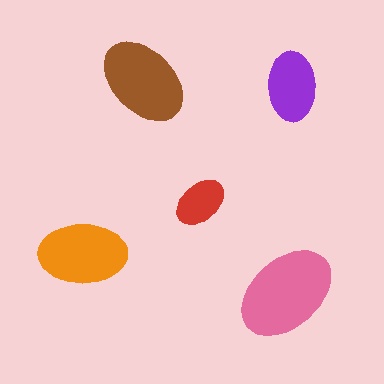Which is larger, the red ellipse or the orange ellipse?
The orange one.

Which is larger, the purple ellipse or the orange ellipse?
The orange one.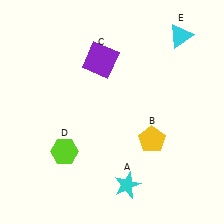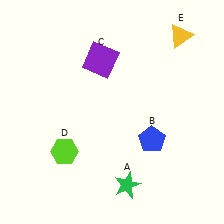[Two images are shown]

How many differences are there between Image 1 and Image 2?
There are 3 differences between the two images.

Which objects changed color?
A changed from cyan to green. B changed from yellow to blue. E changed from cyan to yellow.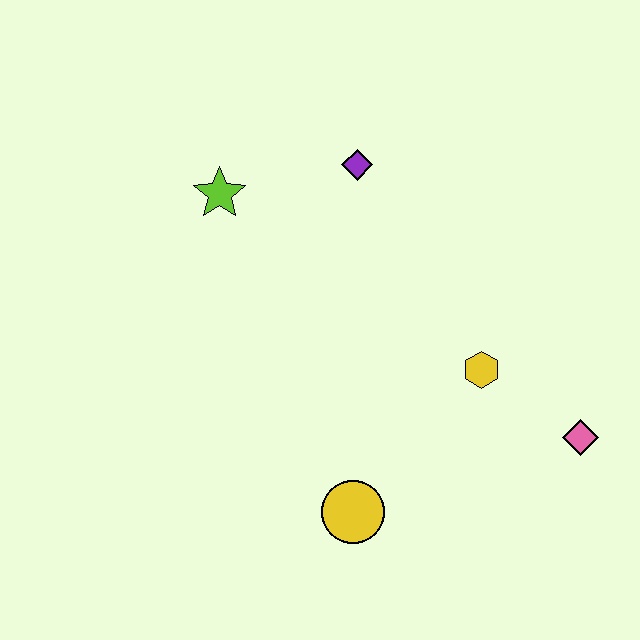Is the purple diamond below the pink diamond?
No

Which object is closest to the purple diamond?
The lime star is closest to the purple diamond.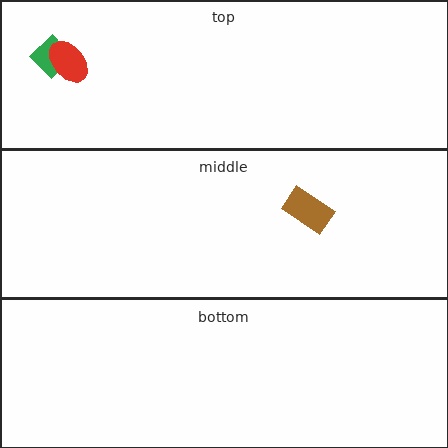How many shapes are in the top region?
2.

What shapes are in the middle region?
The brown rectangle.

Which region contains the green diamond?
The top region.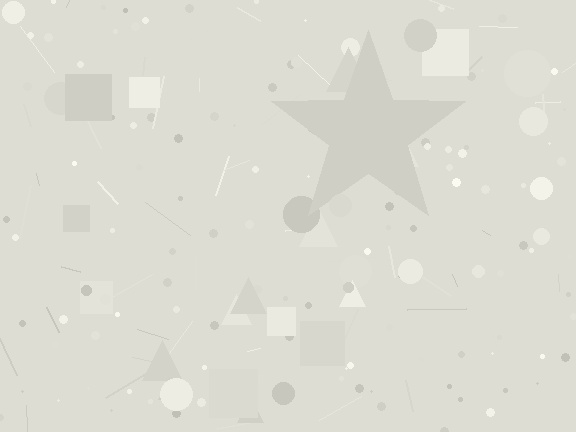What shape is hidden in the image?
A star is hidden in the image.